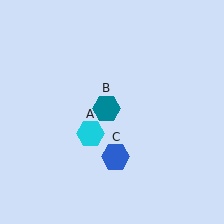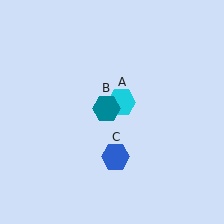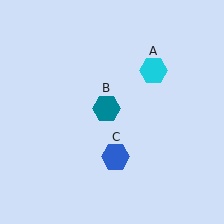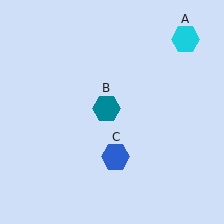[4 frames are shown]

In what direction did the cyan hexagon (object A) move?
The cyan hexagon (object A) moved up and to the right.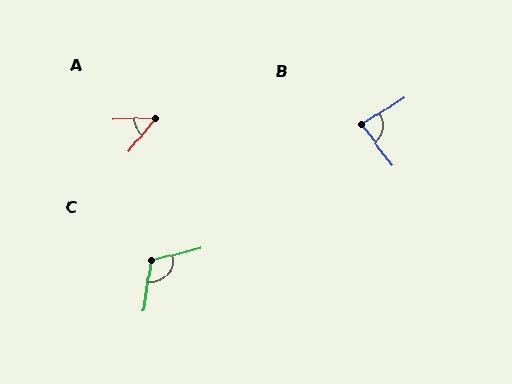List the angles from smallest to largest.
A (50°), B (85°), C (113°).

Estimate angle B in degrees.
Approximately 85 degrees.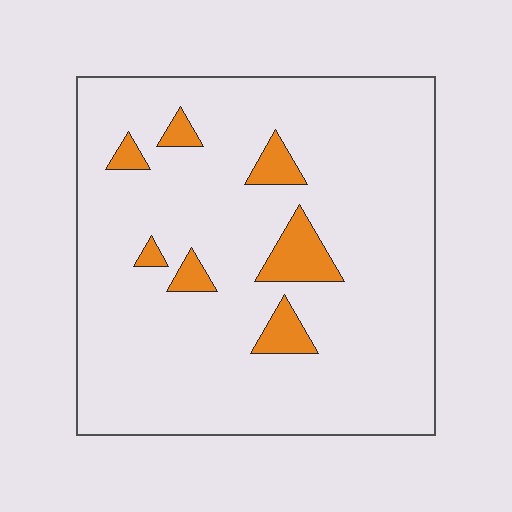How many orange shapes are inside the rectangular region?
7.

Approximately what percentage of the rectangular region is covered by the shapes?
Approximately 10%.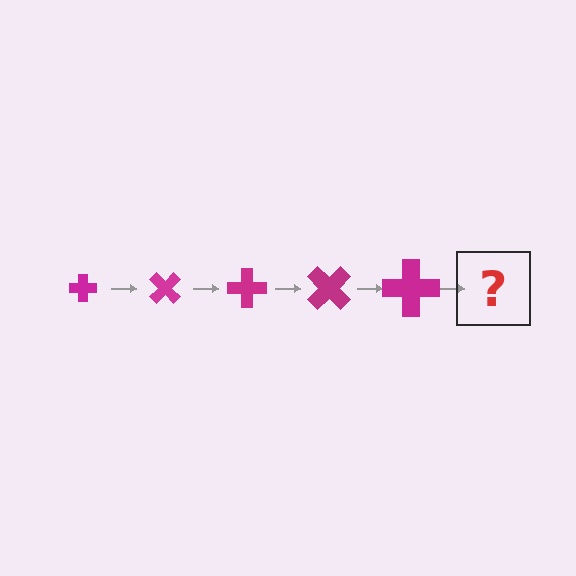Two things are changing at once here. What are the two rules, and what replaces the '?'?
The two rules are that the cross grows larger each step and it rotates 45 degrees each step. The '?' should be a cross, larger than the previous one and rotated 225 degrees from the start.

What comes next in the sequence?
The next element should be a cross, larger than the previous one and rotated 225 degrees from the start.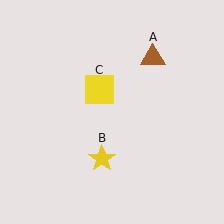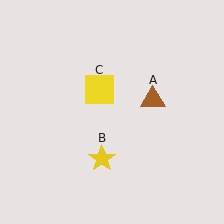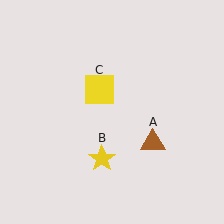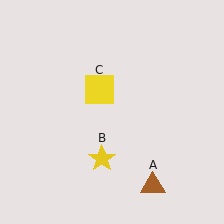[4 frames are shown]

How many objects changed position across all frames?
1 object changed position: brown triangle (object A).